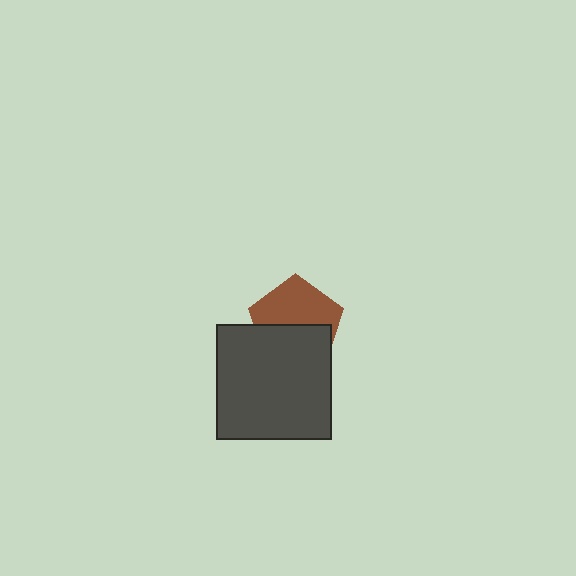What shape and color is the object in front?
The object in front is a dark gray square.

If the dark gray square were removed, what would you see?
You would see the complete brown pentagon.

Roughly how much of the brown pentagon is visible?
About half of it is visible (roughly 51%).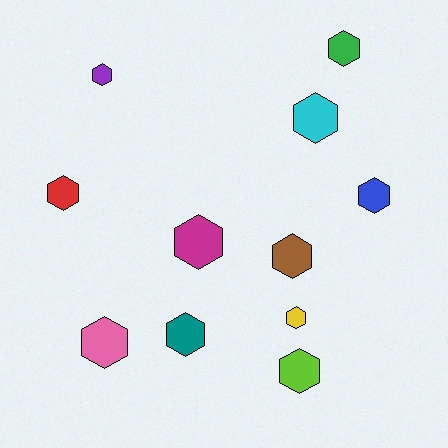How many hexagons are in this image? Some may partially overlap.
There are 11 hexagons.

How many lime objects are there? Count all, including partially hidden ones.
There is 1 lime object.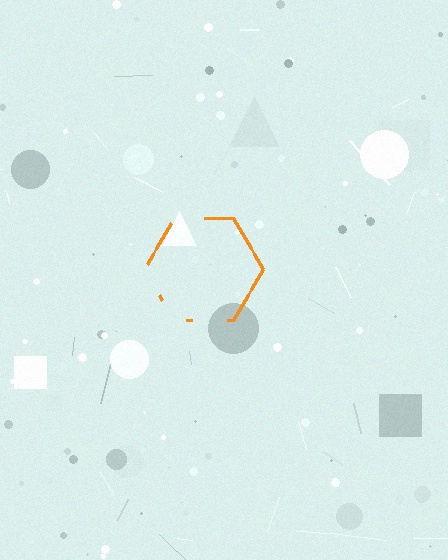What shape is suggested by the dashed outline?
The dashed outline suggests a hexagon.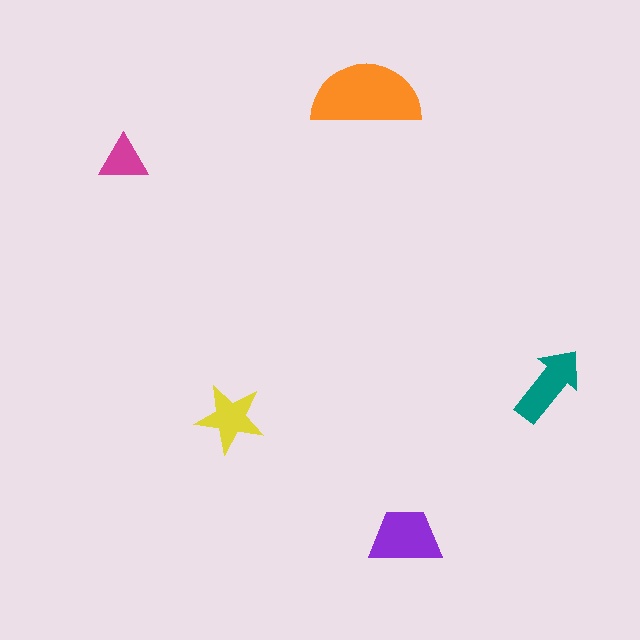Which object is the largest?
The orange semicircle.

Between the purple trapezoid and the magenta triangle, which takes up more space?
The purple trapezoid.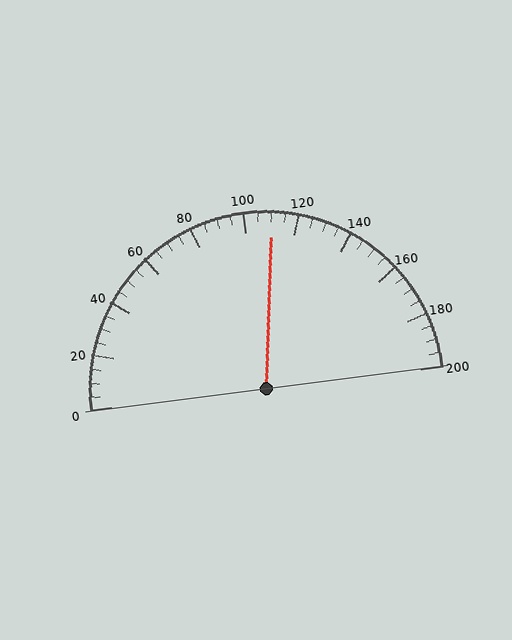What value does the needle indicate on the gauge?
The needle indicates approximately 110.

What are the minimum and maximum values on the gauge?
The gauge ranges from 0 to 200.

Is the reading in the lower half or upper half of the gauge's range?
The reading is in the upper half of the range (0 to 200).